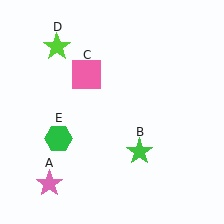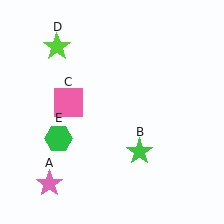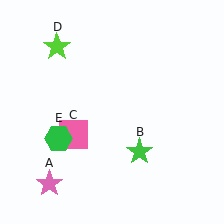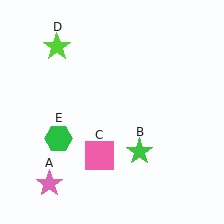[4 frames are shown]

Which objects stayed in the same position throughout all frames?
Pink star (object A) and green star (object B) and lime star (object D) and green hexagon (object E) remained stationary.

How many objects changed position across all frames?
1 object changed position: pink square (object C).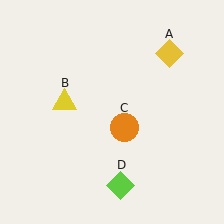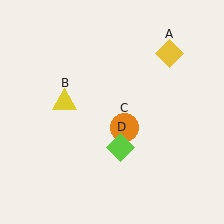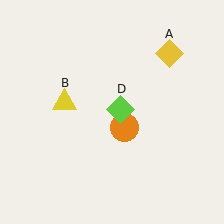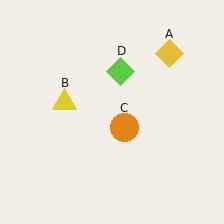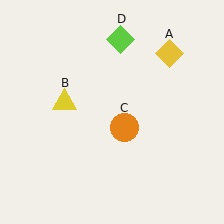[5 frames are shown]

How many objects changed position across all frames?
1 object changed position: lime diamond (object D).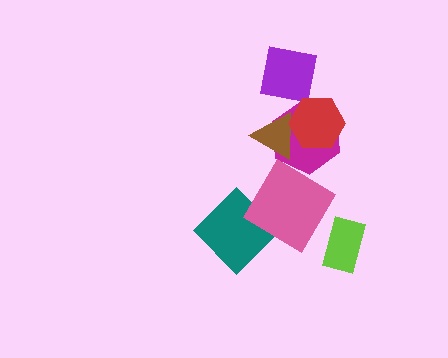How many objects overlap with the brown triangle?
2 objects overlap with the brown triangle.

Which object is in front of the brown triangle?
The red hexagon is in front of the brown triangle.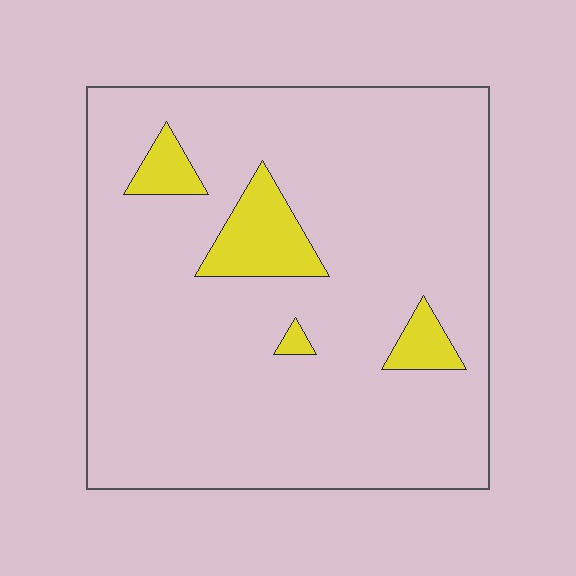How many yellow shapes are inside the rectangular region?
4.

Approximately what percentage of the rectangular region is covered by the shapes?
Approximately 10%.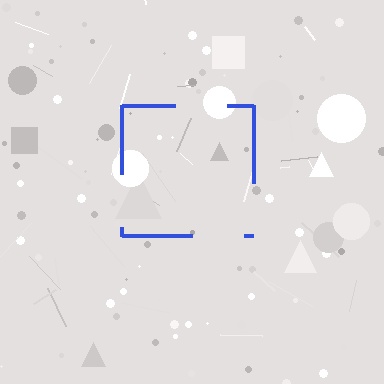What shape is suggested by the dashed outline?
The dashed outline suggests a square.